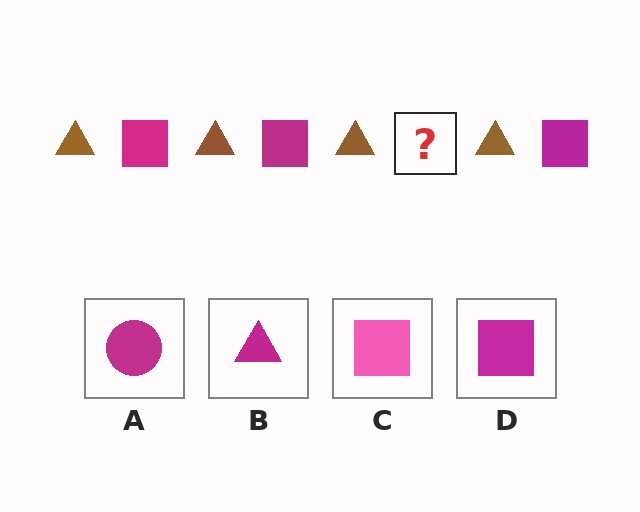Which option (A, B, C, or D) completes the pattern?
D.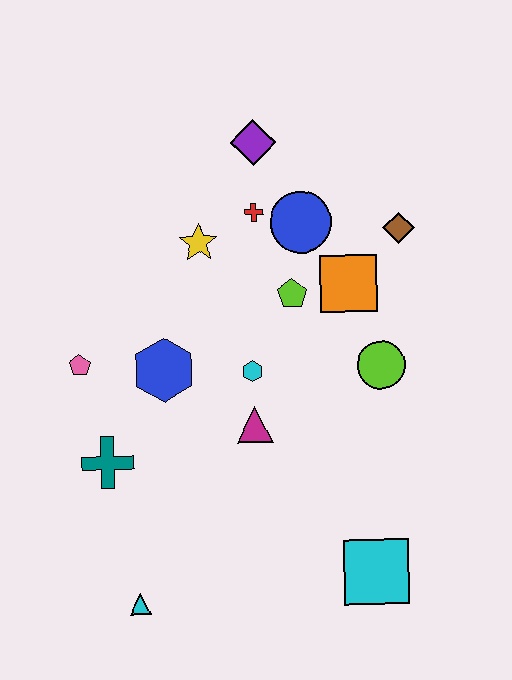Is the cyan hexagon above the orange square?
No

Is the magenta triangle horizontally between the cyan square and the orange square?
No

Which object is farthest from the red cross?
The cyan triangle is farthest from the red cross.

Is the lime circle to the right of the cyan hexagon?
Yes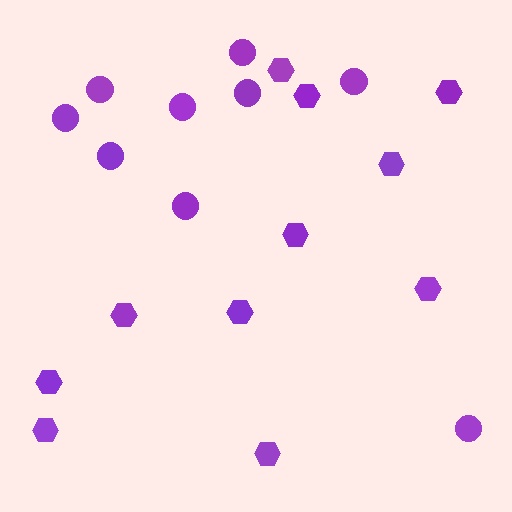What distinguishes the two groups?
There are 2 groups: one group of hexagons (11) and one group of circles (9).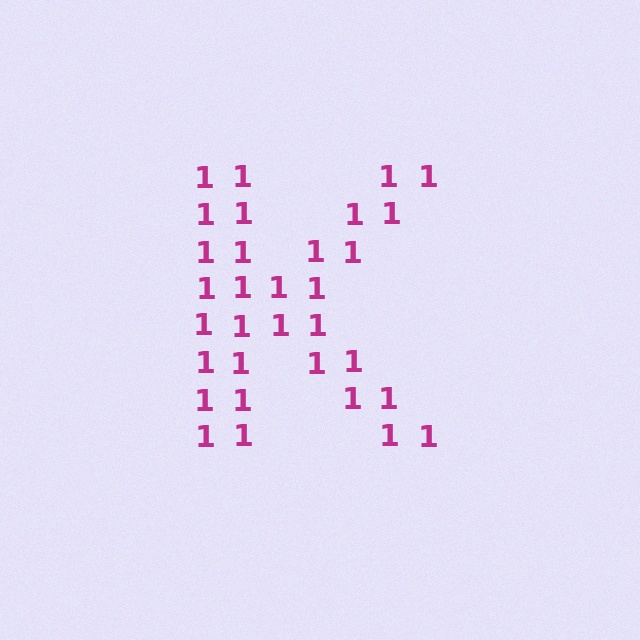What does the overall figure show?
The overall figure shows the letter K.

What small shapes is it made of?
It is made of small digit 1's.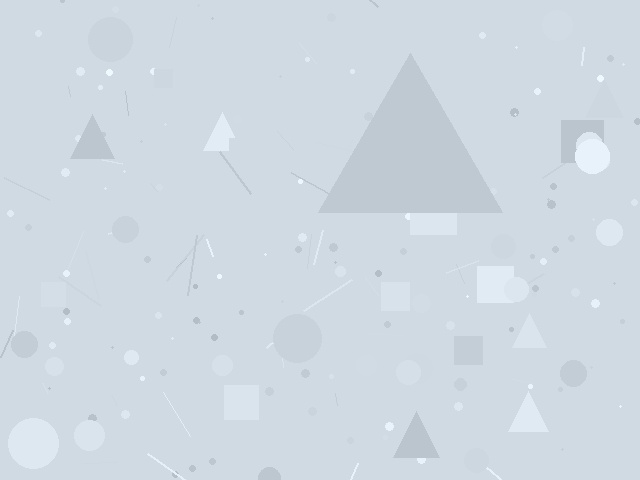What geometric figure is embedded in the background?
A triangle is embedded in the background.